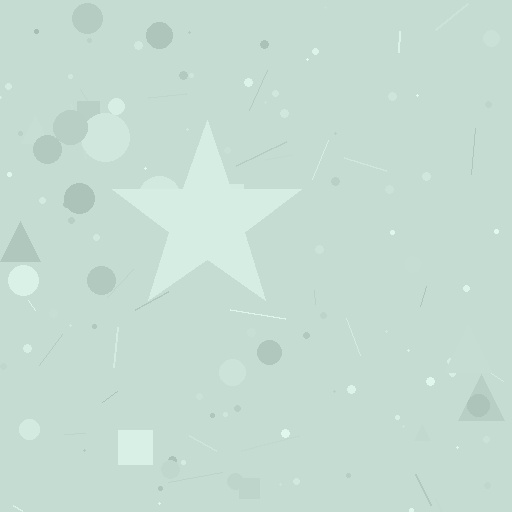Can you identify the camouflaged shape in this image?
The camouflaged shape is a star.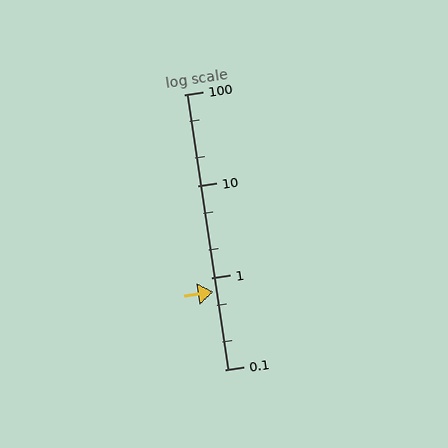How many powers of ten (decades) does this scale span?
The scale spans 3 decades, from 0.1 to 100.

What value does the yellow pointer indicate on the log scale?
The pointer indicates approximately 0.71.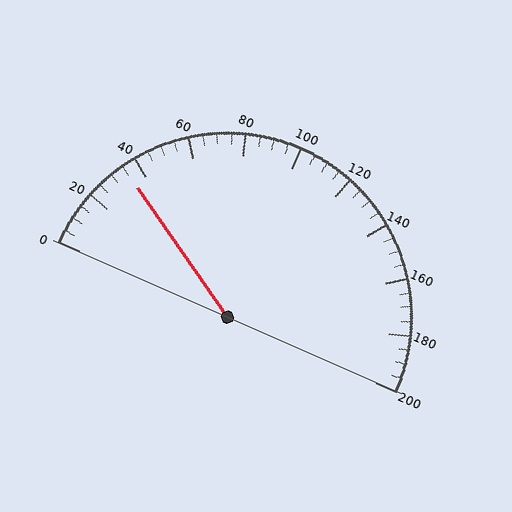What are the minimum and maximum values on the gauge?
The gauge ranges from 0 to 200.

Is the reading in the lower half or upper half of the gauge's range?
The reading is in the lower half of the range (0 to 200).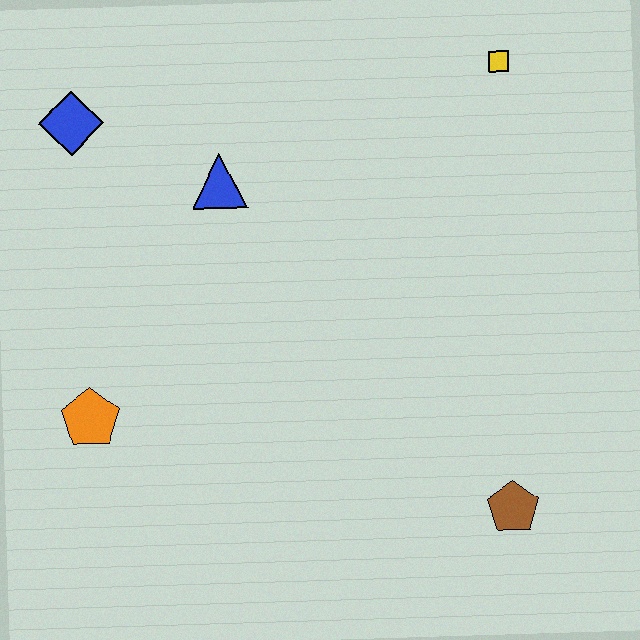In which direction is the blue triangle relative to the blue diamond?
The blue triangle is to the right of the blue diamond.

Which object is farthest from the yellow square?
The orange pentagon is farthest from the yellow square.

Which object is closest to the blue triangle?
The blue diamond is closest to the blue triangle.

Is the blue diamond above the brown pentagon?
Yes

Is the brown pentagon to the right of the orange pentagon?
Yes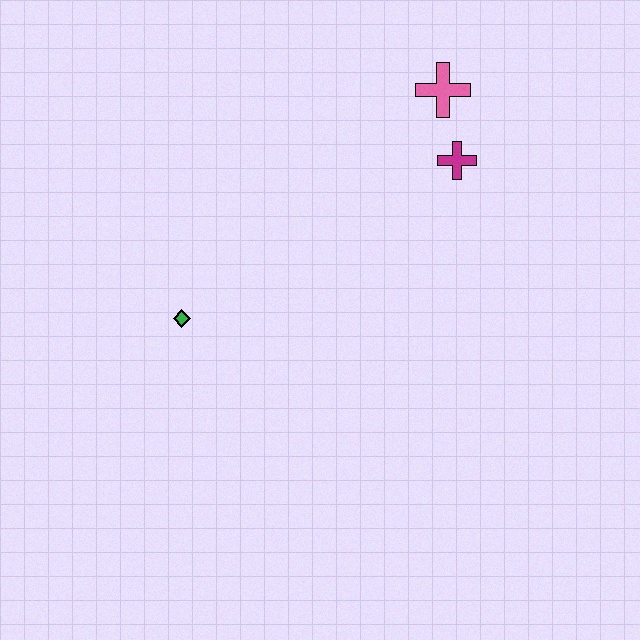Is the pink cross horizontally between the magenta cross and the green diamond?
Yes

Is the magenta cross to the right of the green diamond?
Yes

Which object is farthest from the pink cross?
The green diamond is farthest from the pink cross.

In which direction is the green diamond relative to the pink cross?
The green diamond is to the left of the pink cross.